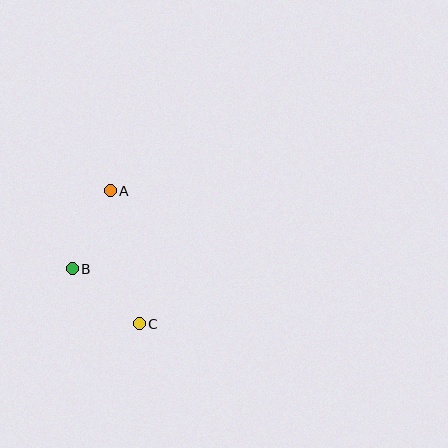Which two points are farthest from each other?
Points A and C are farthest from each other.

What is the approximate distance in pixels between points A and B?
The distance between A and B is approximately 87 pixels.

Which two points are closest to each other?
Points B and C are closest to each other.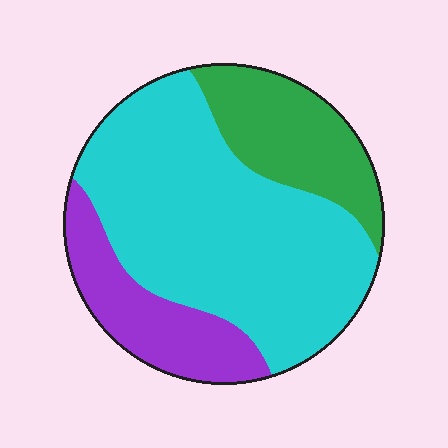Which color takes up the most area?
Cyan, at roughly 60%.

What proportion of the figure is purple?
Purple covers 19% of the figure.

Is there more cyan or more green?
Cyan.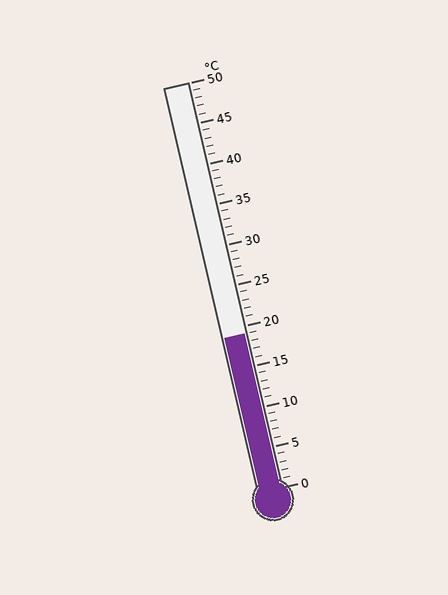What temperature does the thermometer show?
The thermometer shows approximately 19°C.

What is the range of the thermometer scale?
The thermometer scale ranges from 0°C to 50°C.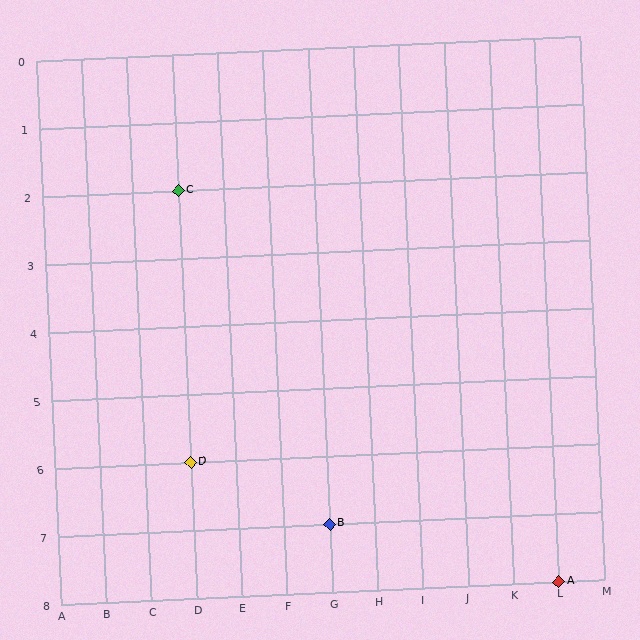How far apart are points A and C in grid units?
Points A and C are 8 columns and 6 rows apart (about 10.0 grid units diagonally).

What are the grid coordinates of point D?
Point D is at grid coordinates (D, 6).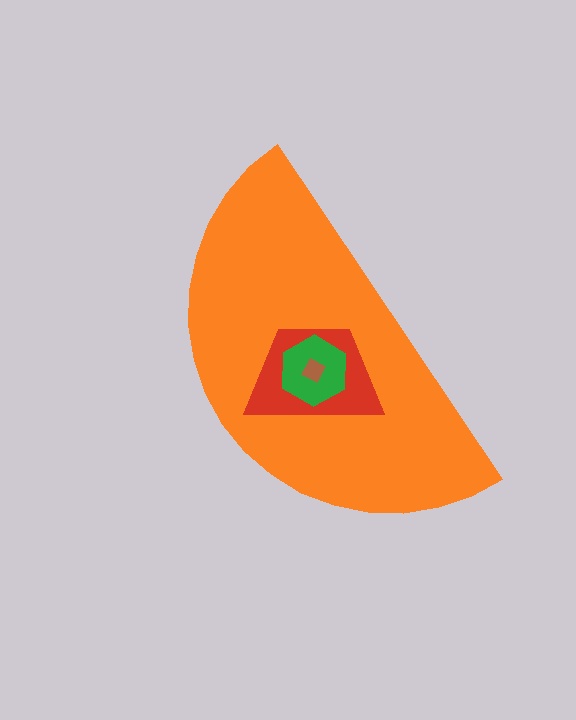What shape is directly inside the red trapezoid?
The green hexagon.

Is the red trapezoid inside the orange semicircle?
Yes.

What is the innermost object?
The brown square.